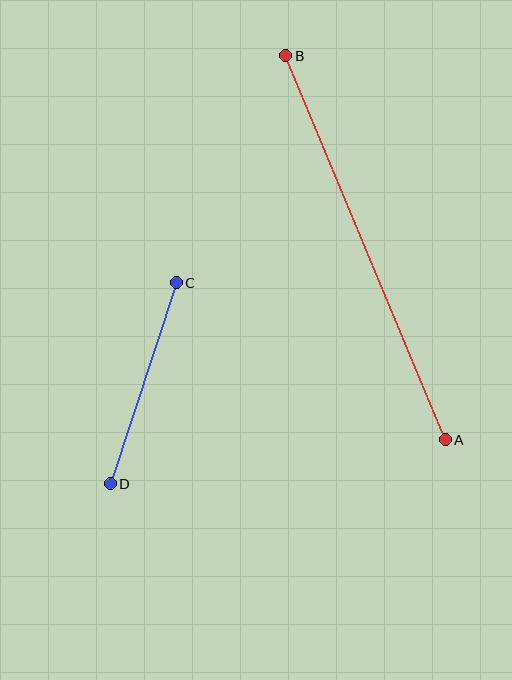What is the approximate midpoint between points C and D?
The midpoint is at approximately (143, 383) pixels.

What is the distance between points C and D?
The distance is approximately 212 pixels.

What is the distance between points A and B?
The distance is approximately 416 pixels.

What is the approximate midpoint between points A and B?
The midpoint is at approximately (365, 248) pixels.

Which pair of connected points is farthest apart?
Points A and B are farthest apart.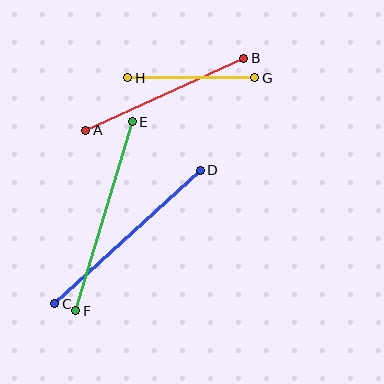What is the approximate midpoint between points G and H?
The midpoint is at approximately (191, 78) pixels.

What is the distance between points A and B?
The distance is approximately 173 pixels.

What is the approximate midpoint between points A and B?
The midpoint is at approximately (165, 94) pixels.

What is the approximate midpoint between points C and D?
The midpoint is at approximately (127, 237) pixels.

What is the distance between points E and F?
The distance is approximately 197 pixels.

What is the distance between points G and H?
The distance is approximately 127 pixels.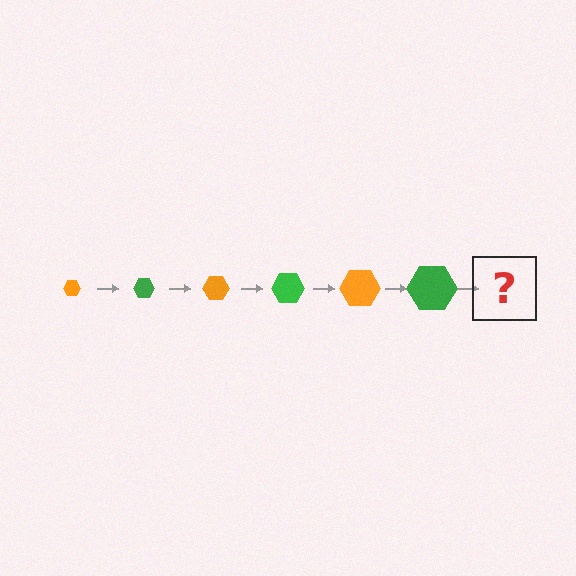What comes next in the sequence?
The next element should be an orange hexagon, larger than the previous one.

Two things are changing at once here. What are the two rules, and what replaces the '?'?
The two rules are that the hexagon grows larger each step and the color cycles through orange and green. The '?' should be an orange hexagon, larger than the previous one.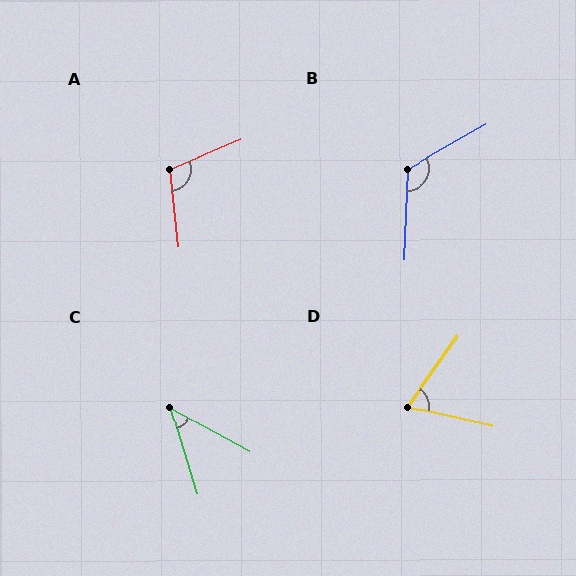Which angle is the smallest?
C, at approximately 44 degrees.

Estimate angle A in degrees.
Approximately 106 degrees.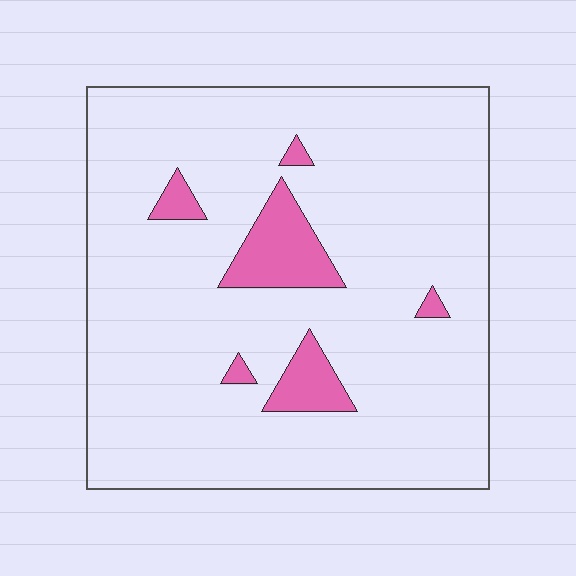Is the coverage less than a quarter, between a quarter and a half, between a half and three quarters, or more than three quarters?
Less than a quarter.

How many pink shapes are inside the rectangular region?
6.